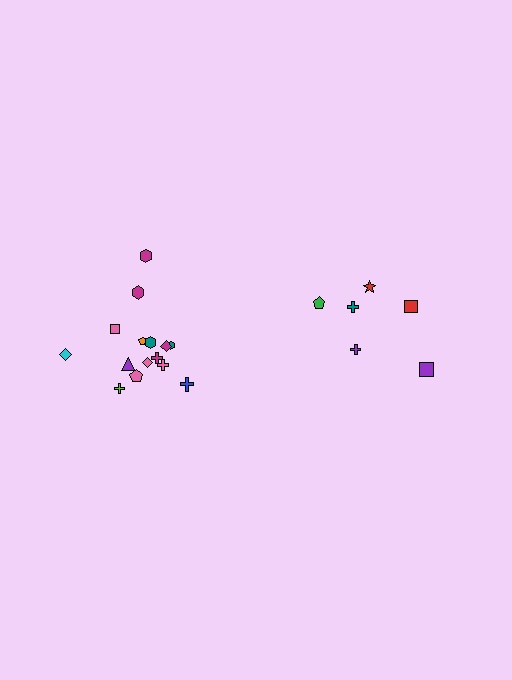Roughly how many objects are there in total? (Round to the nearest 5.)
Roughly 20 objects in total.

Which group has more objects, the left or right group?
The left group.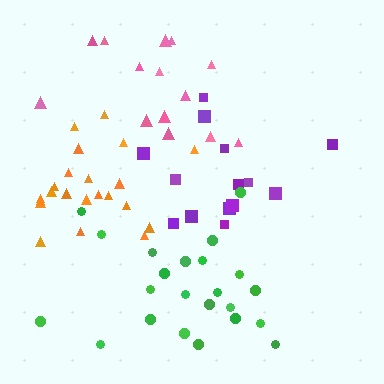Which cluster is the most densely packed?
Orange.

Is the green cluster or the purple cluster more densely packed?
Purple.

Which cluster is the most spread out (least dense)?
Pink.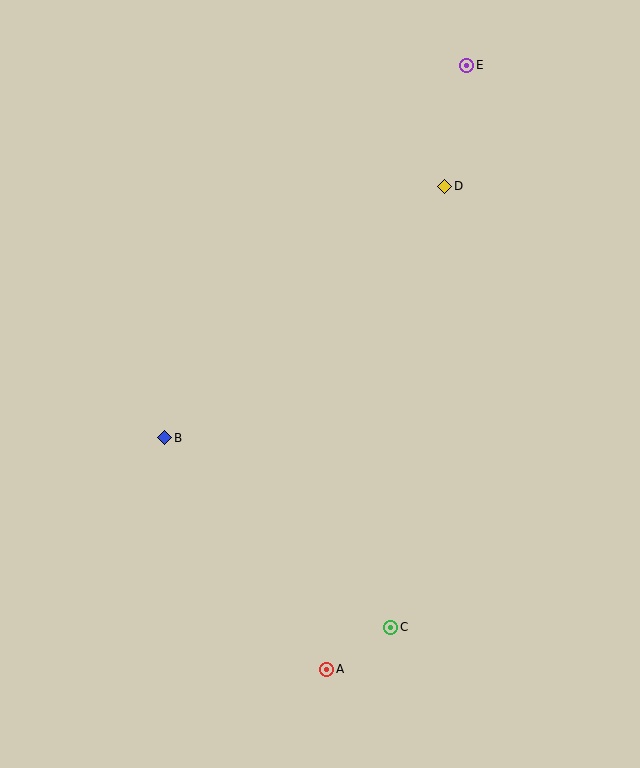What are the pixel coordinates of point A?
Point A is at (327, 669).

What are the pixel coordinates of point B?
Point B is at (165, 438).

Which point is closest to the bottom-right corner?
Point C is closest to the bottom-right corner.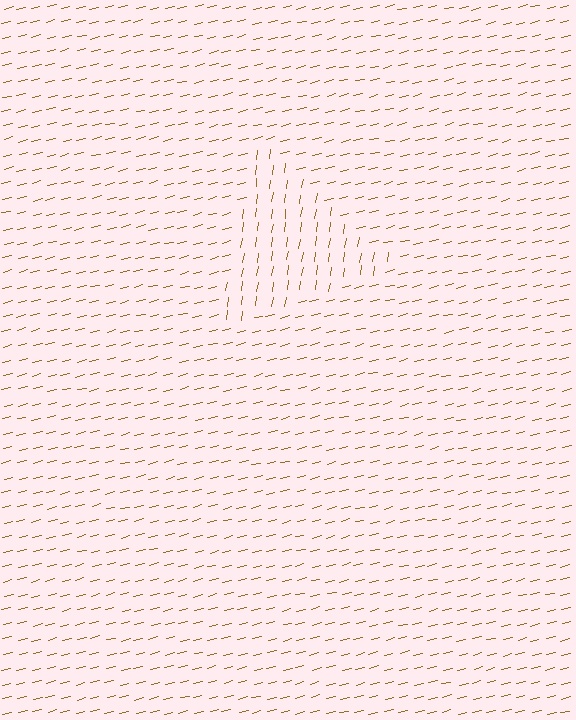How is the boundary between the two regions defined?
The boundary is defined purely by a change in line orientation (approximately 68 degrees difference). All lines are the same color and thickness.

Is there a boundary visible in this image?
Yes, there is a texture boundary formed by a change in line orientation.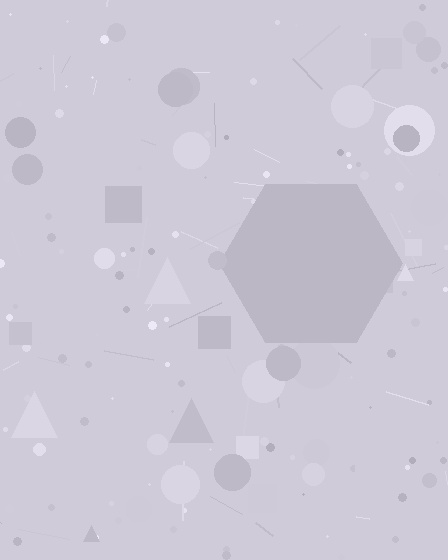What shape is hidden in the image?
A hexagon is hidden in the image.